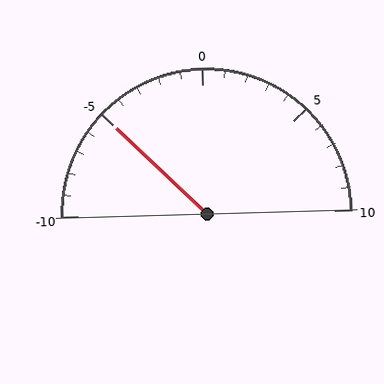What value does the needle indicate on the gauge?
The needle indicates approximately -5.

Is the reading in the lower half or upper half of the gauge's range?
The reading is in the lower half of the range (-10 to 10).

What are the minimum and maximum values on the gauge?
The gauge ranges from -10 to 10.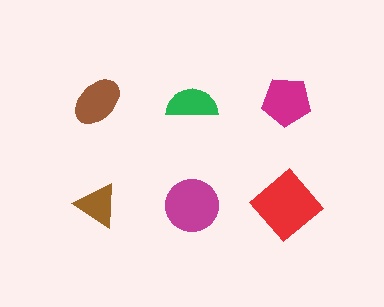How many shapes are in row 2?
3 shapes.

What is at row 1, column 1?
A brown ellipse.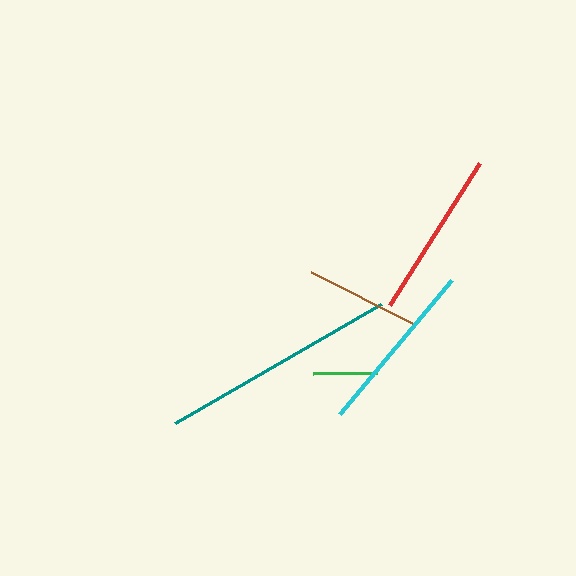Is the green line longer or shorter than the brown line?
The brown line is longer than the green line.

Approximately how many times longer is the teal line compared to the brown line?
The teal line is approximately 2.1 times the length of the brown line.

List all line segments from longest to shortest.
From longest to shortest: teal, cyan, red, brown, green.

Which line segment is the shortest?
The green line is the shortest at approximately 64 pixels.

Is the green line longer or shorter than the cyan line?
The cyan line is longer than the green line.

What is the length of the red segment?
The red segment is approximately 168 pixels long.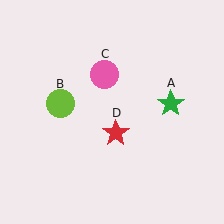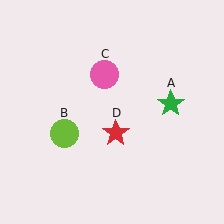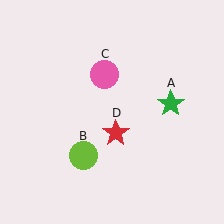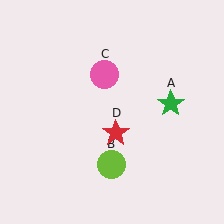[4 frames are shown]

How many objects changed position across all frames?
1 object changed position: lime circle (object B).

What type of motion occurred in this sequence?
The lime circle (object B) rotated counterclockwise around the center of the scene.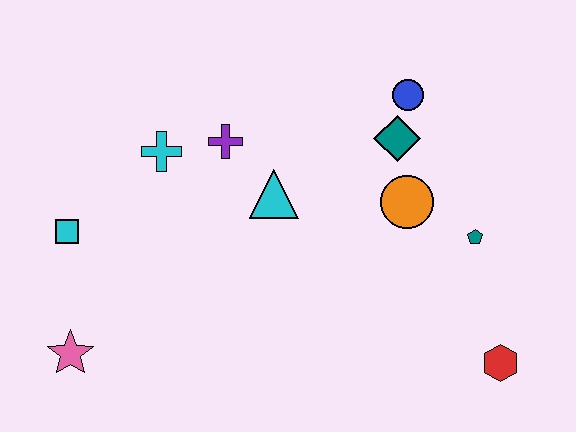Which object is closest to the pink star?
The cyan square is closest to the pink star.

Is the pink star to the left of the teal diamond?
Yes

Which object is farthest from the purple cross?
The red hexagon is farthest from the purple cross.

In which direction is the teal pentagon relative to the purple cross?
The teal pentagon is to the right of the purple cross.